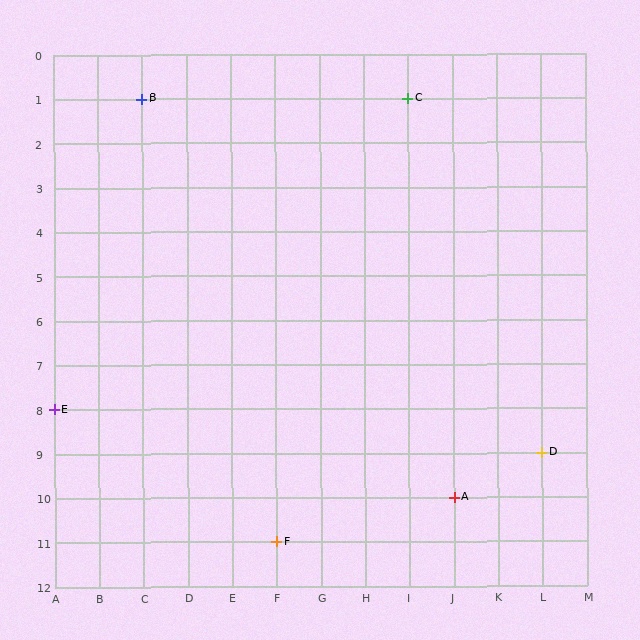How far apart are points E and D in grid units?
Points E and D are 11 columns and 1 row apart (about 11.0 grid units diagonally).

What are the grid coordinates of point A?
Point A is at grid coordinates (J, 10).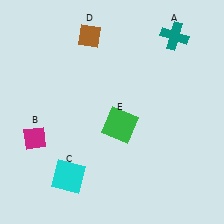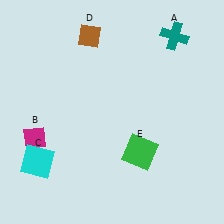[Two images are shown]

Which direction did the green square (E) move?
The green square (E) moved down.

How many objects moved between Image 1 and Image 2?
2 objects moved between the two images.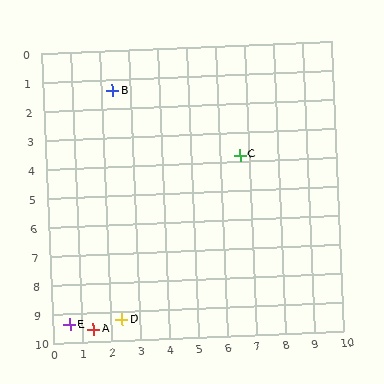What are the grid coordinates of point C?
Point C is at approximately (6.7, 3.8).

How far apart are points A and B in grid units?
Points A and B are about 8.3 grid units apart.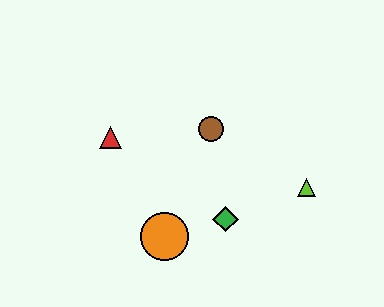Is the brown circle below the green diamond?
No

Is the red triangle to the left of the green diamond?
Yes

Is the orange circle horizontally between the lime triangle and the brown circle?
No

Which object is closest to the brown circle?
The green diamond is closest to the brown circle.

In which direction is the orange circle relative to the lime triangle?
The orange circle is to the left of the lime triangle.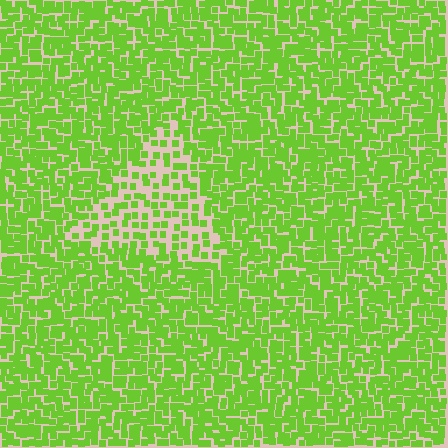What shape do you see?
I see a triangle.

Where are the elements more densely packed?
The elements are more densely packed outside the triangle boundary.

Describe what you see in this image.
The image contains small lime elements arranged at two different densities. A triangle-shaped region is visible where the elements are less densely packed than the surrounding area.